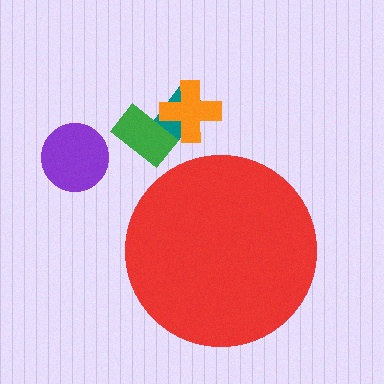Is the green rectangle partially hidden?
No, the green rectangle is fully visible.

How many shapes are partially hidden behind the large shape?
0 shapes are partially hidden.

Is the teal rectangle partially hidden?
No, the teal rectangle is fully visible.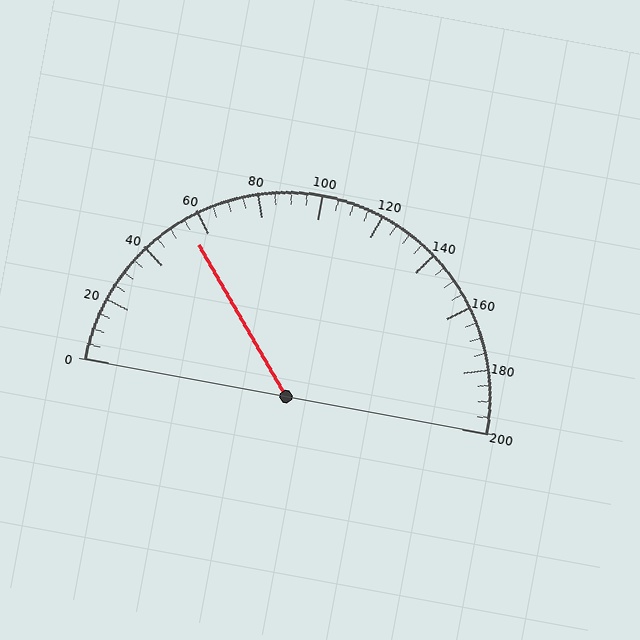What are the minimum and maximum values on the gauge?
The gauge ranges from 0 to 200.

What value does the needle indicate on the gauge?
The needle indicates approximately 55.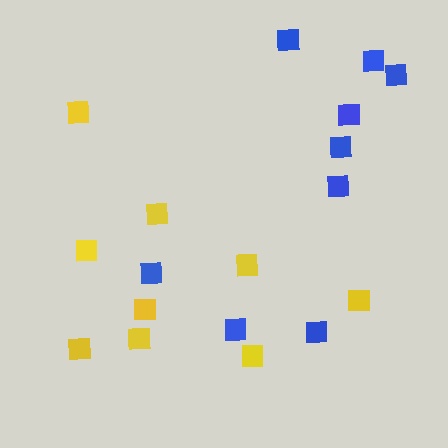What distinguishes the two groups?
There are 2 groups: one group of blue squares (9) and one group of yellow squares (9).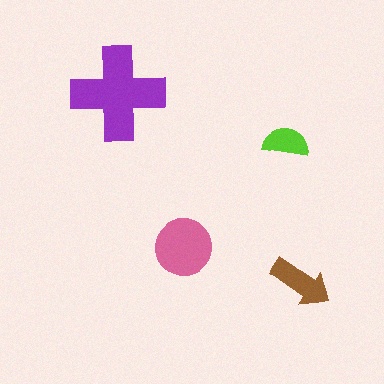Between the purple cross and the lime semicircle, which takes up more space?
The purple cross.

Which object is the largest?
The purple cross.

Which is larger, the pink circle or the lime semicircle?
The pink circle.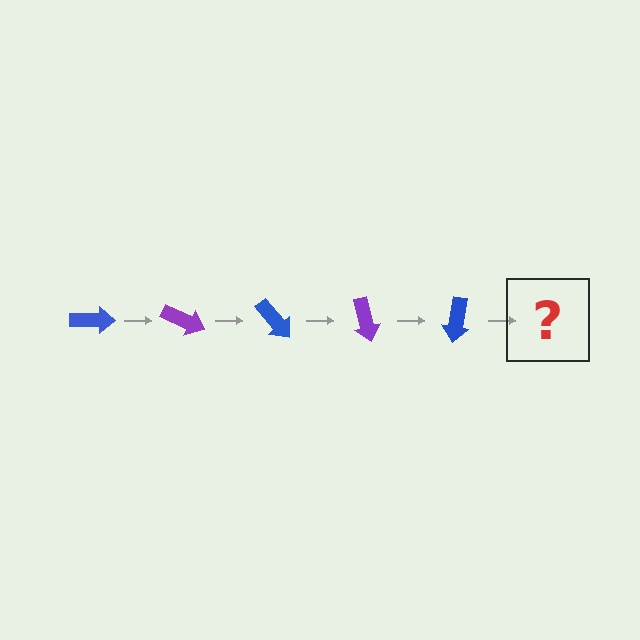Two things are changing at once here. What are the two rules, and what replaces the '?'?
The two rules are that it rotates 25 degrees each step and the color cycles through blue and purple. The '?' should be a purple arrow, rotated 125 degrees from the start.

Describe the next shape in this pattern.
It should be a purple arrow, rotated 125 degrees from the start.